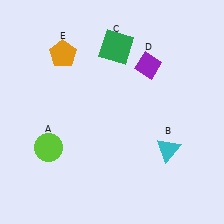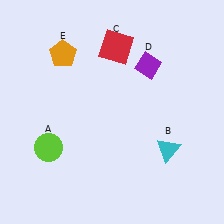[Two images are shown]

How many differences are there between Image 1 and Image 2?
There is 1 difference between the two images.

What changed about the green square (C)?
In Image 1, C is green. In Image 2, it changed to red.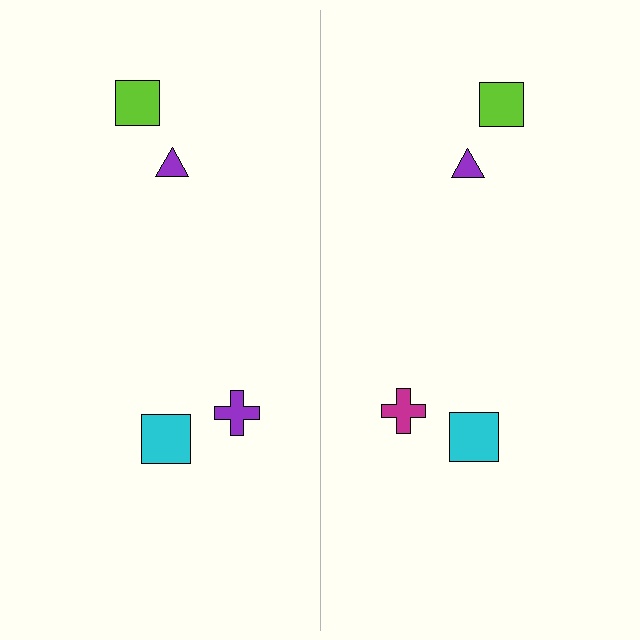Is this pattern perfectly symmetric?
No, the pattern is not perfectly symmetric. The magenta cross on the right side breaks the symmetry — its mirror counterpart is purple.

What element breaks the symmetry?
The magenta cross on the right side breaks the symmetry — its mirror counterpart is purple.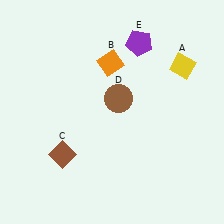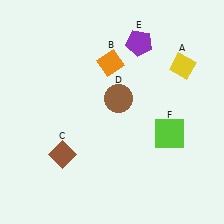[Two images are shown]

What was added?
A lime square (F) was added in Image 2.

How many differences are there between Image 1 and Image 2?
There is 1 difference between the two images.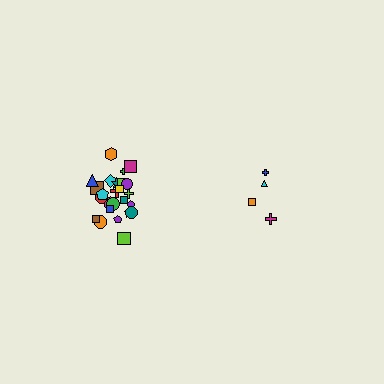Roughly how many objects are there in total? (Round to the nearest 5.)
Roughly 30 objects in total.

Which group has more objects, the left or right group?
The left group.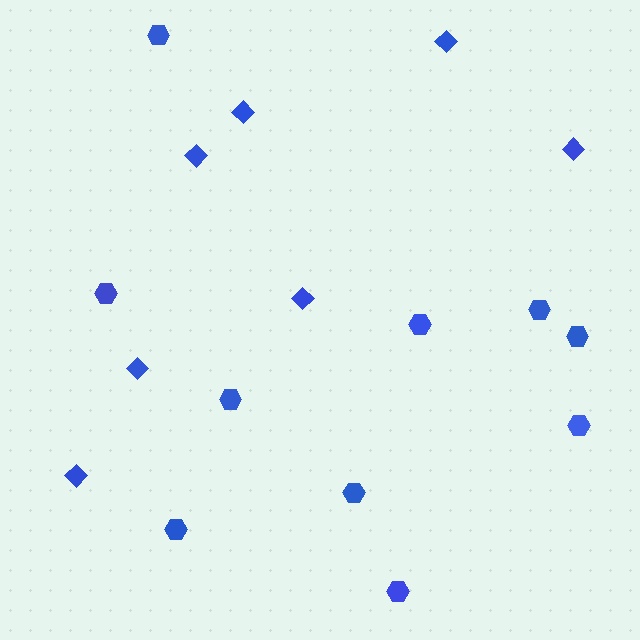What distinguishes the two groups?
There are 2 groups: one group of diamonds (7) and one group of hexagons (10).